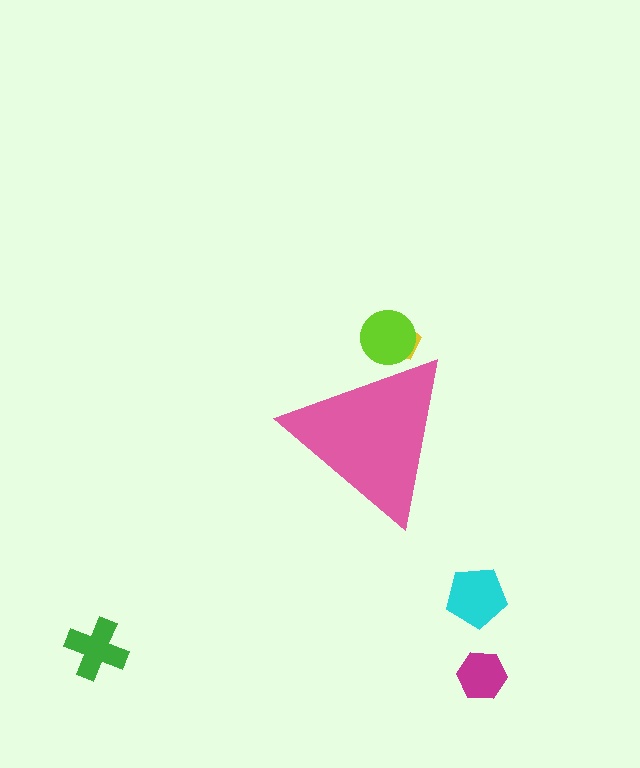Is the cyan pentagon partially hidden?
No, the cyan pentagon is fully visible.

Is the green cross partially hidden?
No, the green cross is fully visible.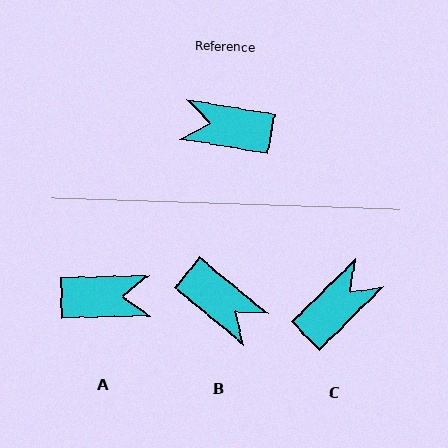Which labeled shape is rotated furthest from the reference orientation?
A, about 169 degrees away.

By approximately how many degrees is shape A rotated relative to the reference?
Approximately 169 degrees clockwise.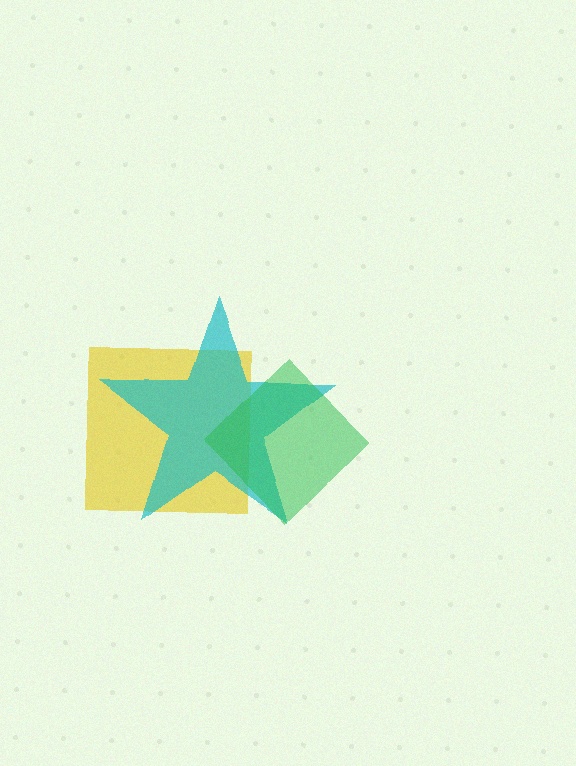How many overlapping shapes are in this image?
There are 3 overlapping shapes in the image.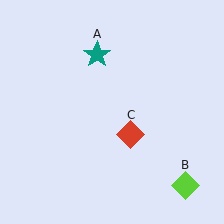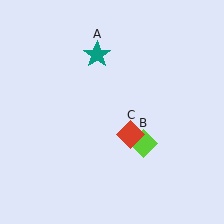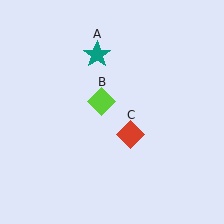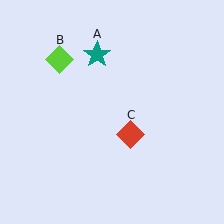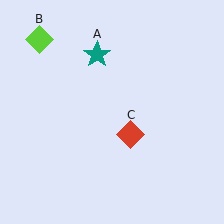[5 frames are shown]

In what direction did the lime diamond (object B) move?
The lime diamond (object B) moved up and to the left.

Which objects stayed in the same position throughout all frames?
Teal star (object A) and red diamond (object C) remained stationary.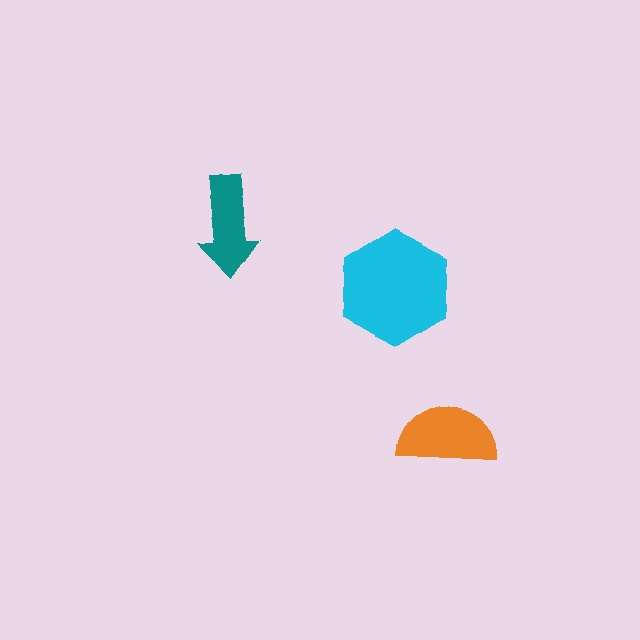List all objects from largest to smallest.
The cyan hexagon, the orange semicircle, the teal arrow.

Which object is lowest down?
The orange semicircle is bottommost.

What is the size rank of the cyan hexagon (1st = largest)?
1st.